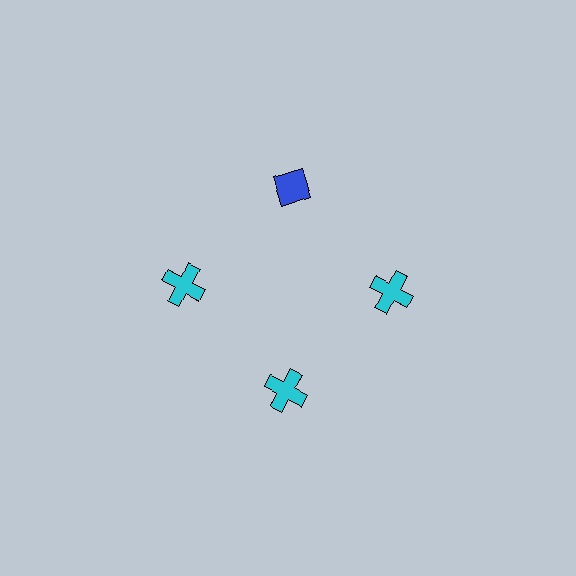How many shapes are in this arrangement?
There are 4 shapes arranged in a ring pattern.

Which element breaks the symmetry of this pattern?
The blue diamond at roughly the 12 o'clock position breaks the symmetry. All other shapes are cyan crosses.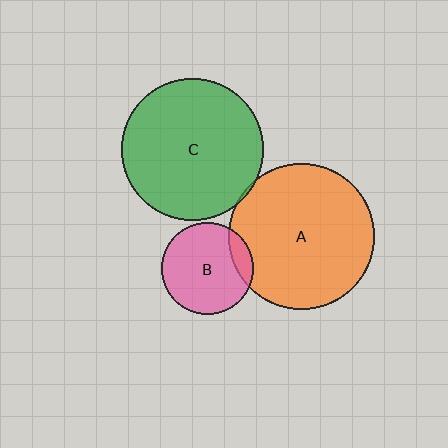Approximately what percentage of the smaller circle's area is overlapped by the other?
Approximately 5%.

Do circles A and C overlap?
Yes.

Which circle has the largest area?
Circle A (orange).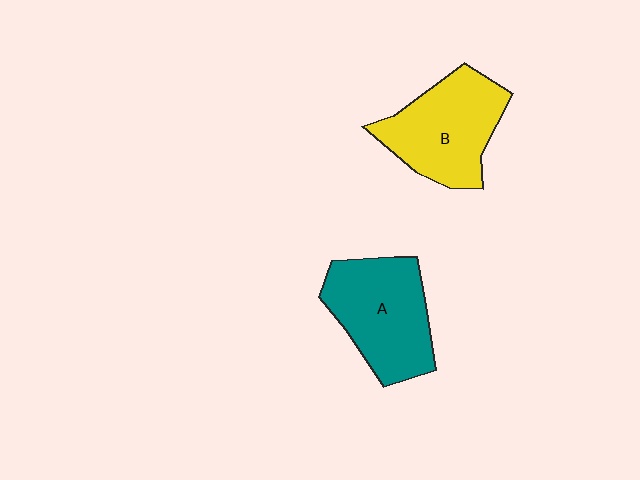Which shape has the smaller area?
Shape B (yellow).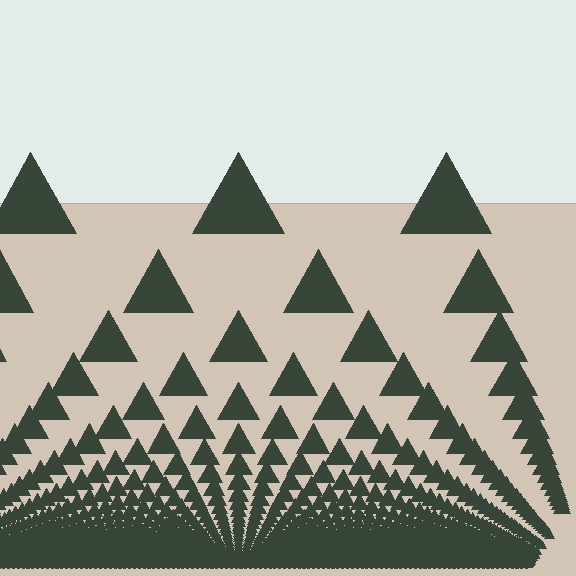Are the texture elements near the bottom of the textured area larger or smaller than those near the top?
Smaller. The gradient is inverted — elements near the bottom are smaller and denser.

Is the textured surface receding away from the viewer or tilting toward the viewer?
The surface appears to tilt toward the viewer. Texture elements get larger and sparser toward the top.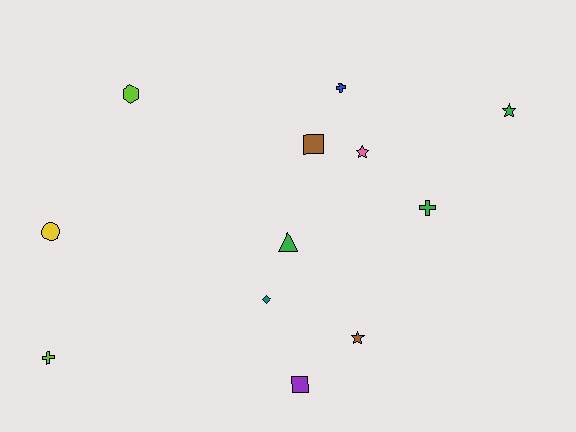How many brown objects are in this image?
There are 2 brown objects.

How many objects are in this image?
There are 12 objects.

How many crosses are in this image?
There are 3 crosses.